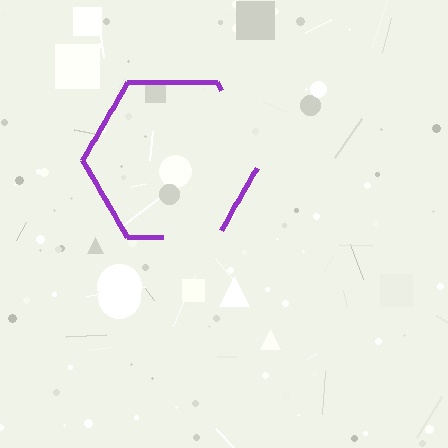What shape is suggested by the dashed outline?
The dashed outline suggests a hexagon.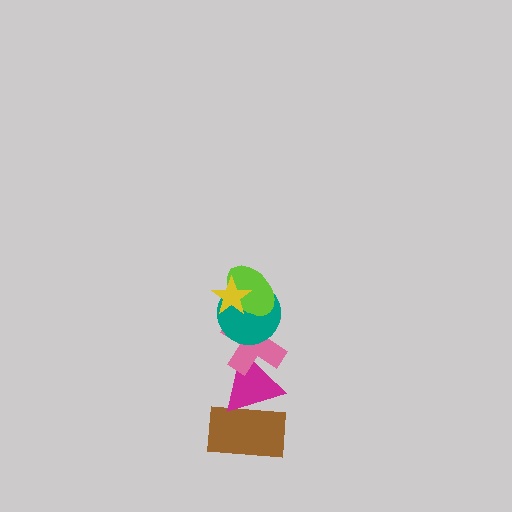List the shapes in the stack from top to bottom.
From top to bottom: the yellow star, the lime ellipse, the teal circle, the pink cross, the magenta triangle, the brown rectangle.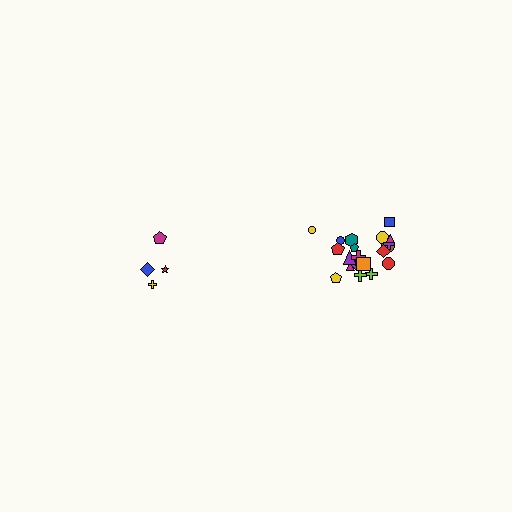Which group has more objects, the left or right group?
The right group.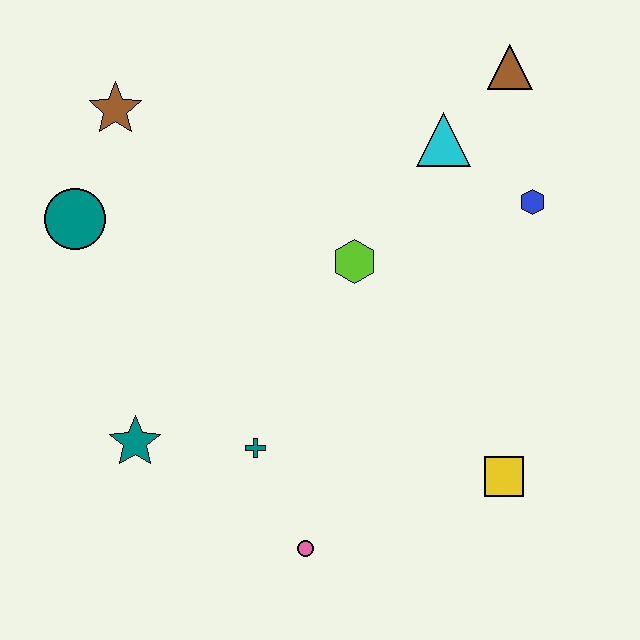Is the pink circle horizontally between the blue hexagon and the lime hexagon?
No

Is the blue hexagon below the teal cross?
No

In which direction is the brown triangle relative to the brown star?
The brown triangle is to the right of the brown star.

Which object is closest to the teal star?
The teal cross is closest to the teal star.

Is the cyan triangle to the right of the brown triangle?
No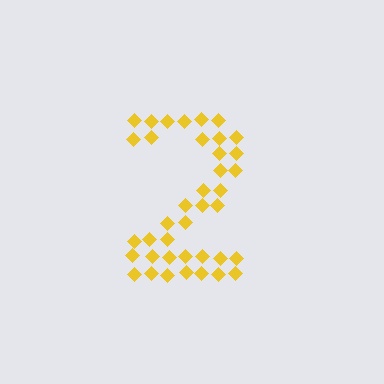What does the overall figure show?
The overall figure shows the digit 2.